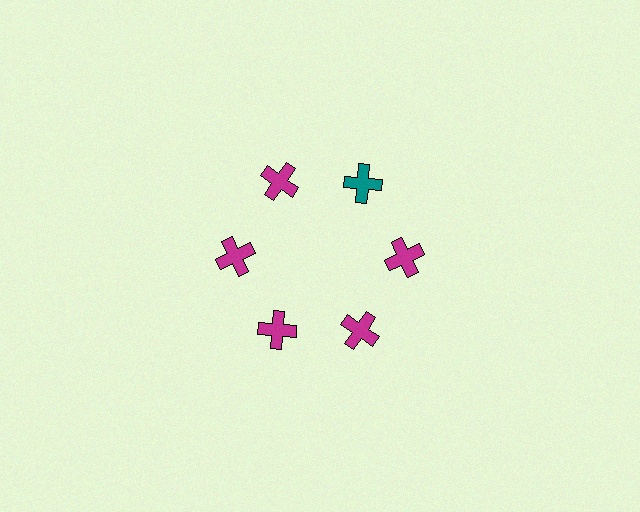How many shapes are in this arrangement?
There are 6 shapes arranged in a ring pattern.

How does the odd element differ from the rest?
It has a different color: teal instead of magenta.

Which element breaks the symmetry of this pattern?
The teal cross at roughly the 1 o'clock position breaks the symmetry. All other shapes are magenta crosses.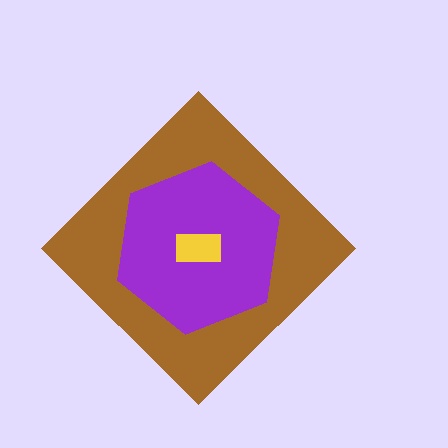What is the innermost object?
The yellow rectangle.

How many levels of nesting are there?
3.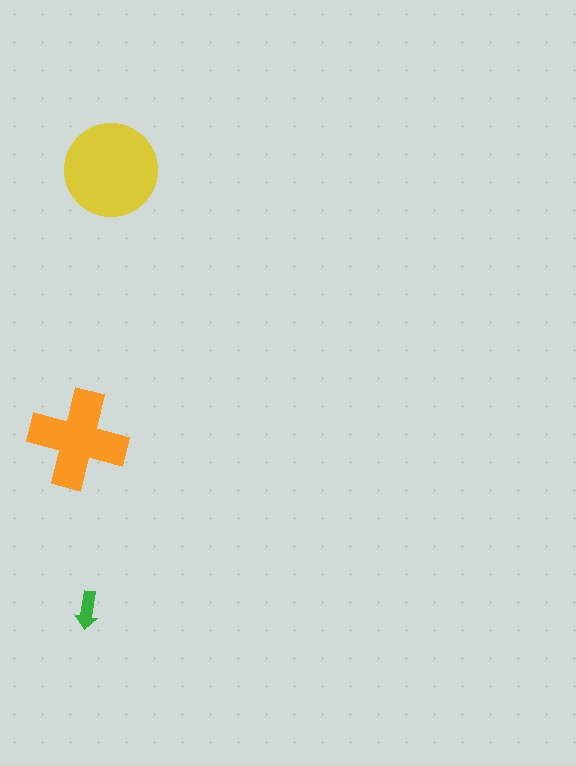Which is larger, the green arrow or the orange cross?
The orange cross.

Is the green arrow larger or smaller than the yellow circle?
Smaller.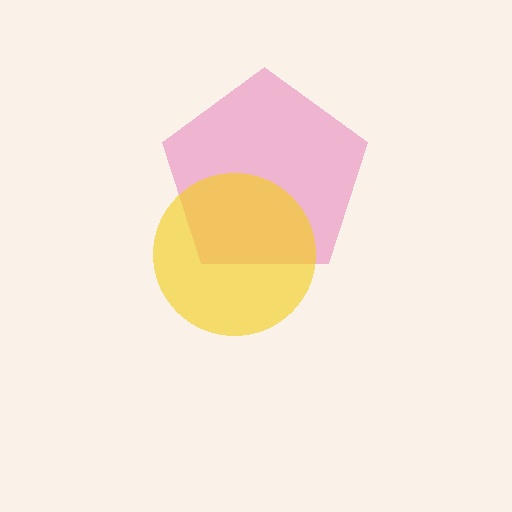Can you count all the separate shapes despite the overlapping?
Yes, there are 2 separate shapes.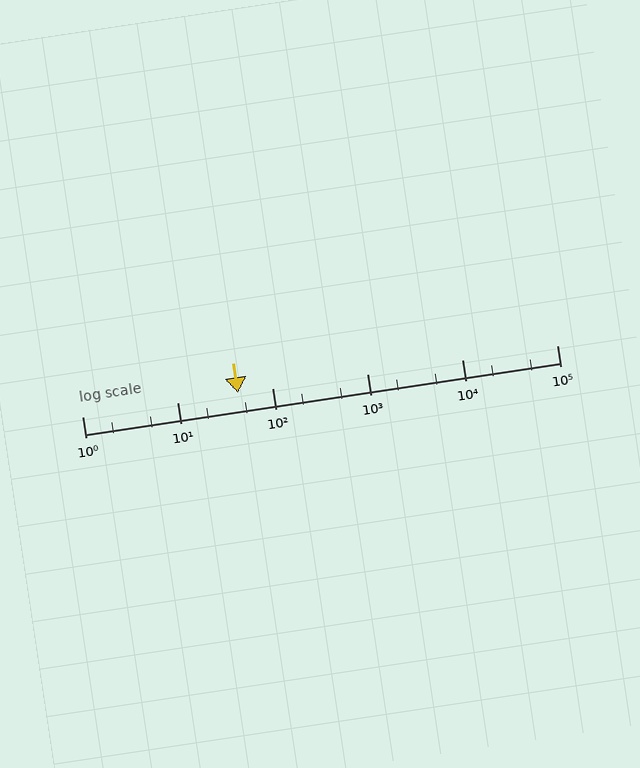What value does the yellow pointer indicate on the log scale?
The pointer indicates approximately 44.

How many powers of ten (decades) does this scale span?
The scale spans 5 decades, from 1 to 100000.